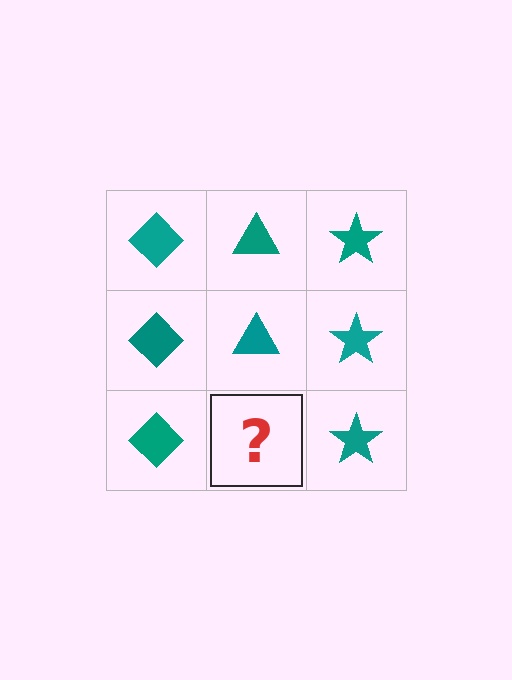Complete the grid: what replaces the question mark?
The question mark should be replaced with a teal triangle.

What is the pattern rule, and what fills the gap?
The rule is that each column has a consistent shape. The gap should be filled with a teal triangle.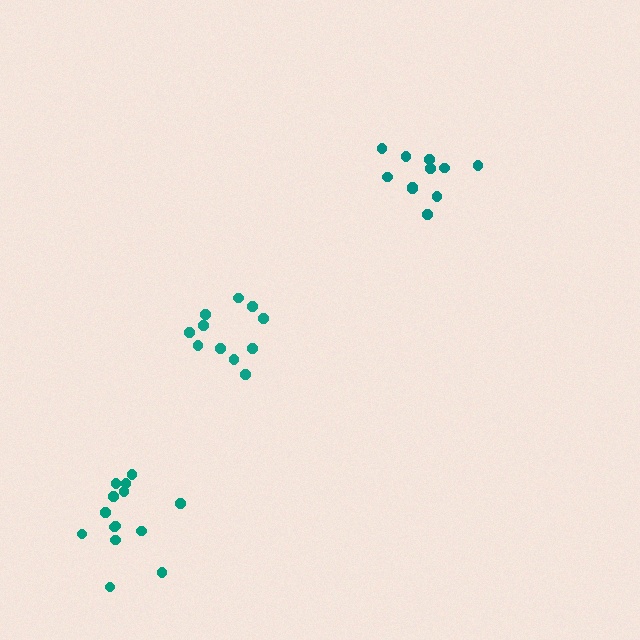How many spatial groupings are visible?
There are 3 spatial groupings.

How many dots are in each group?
Group 1: 11 dots, Group 2: 11 dots, Group 3: 14 dots (36 total).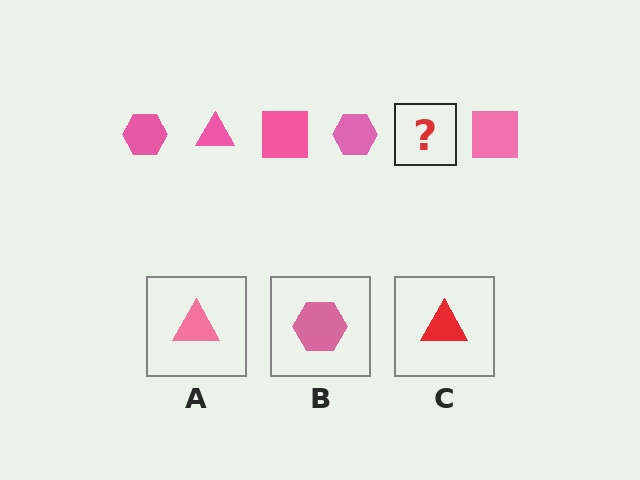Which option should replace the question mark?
Option A.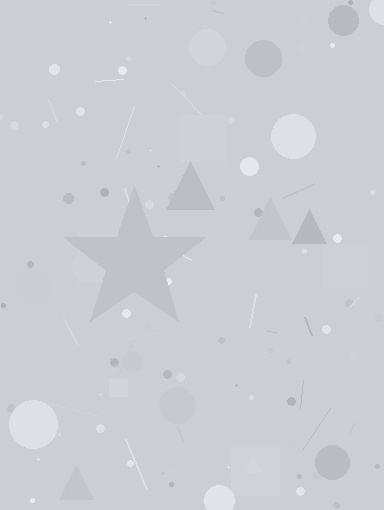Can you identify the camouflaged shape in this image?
The camouflaged shape is a star.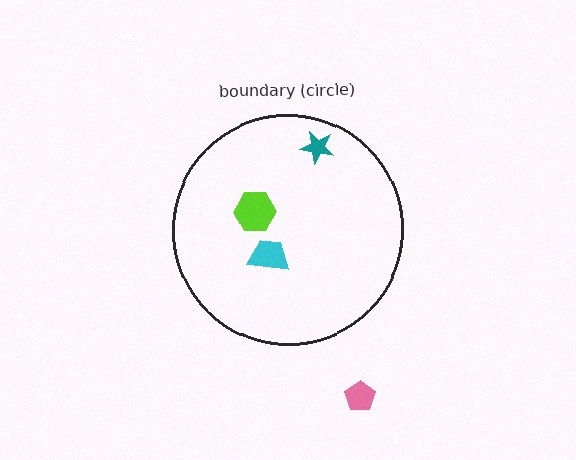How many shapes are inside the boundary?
3 inside, 1 outside.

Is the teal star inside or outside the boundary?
Inside.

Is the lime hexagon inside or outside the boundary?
Inside.